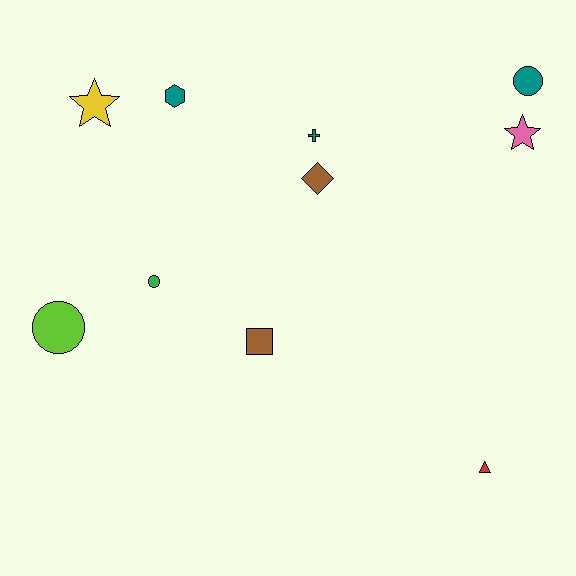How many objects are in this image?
There are 10 objects.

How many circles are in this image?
There are 3 circles.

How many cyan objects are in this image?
There are no cyan objects.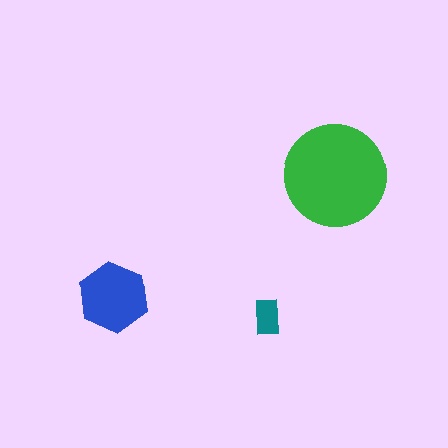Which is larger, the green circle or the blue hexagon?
The green circle.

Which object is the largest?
The green circle.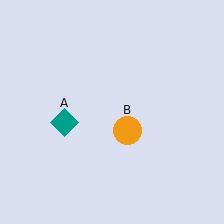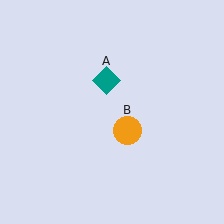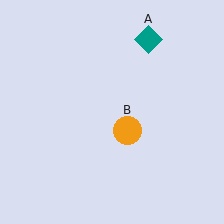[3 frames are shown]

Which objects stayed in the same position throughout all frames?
Orange circle (object B) remained stationary.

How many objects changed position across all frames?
1 object changed position: teal diamond (object A).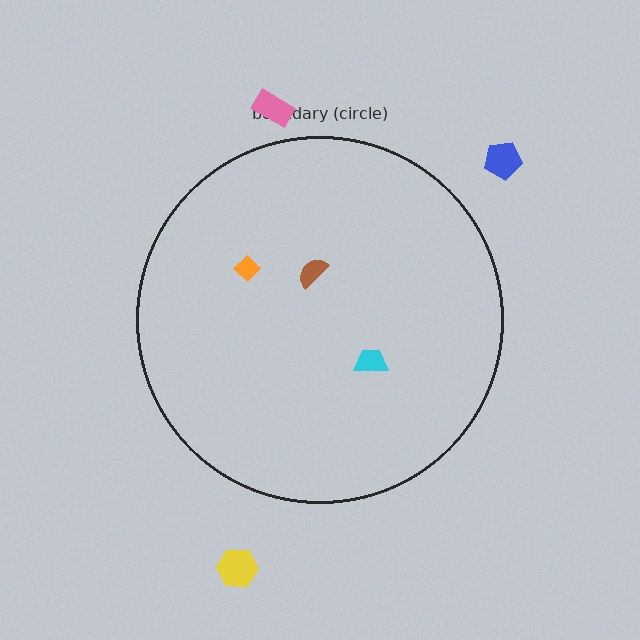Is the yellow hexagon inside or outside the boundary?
Outside.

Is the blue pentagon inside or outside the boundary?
Outside.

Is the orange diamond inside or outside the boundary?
Inside.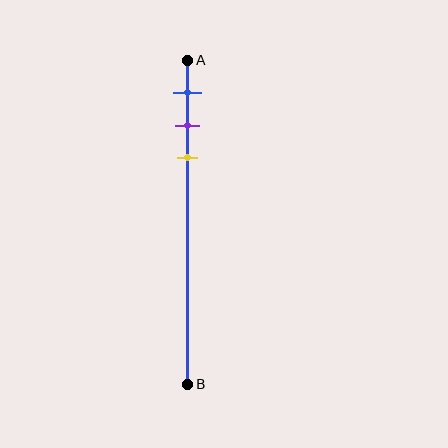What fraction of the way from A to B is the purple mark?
The purple mark is approximately 20% (0.2) of the way from A to B.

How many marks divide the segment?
There are 3 marks dividing the segment.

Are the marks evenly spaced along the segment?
Yes, the marks are approximately evenly spaced.